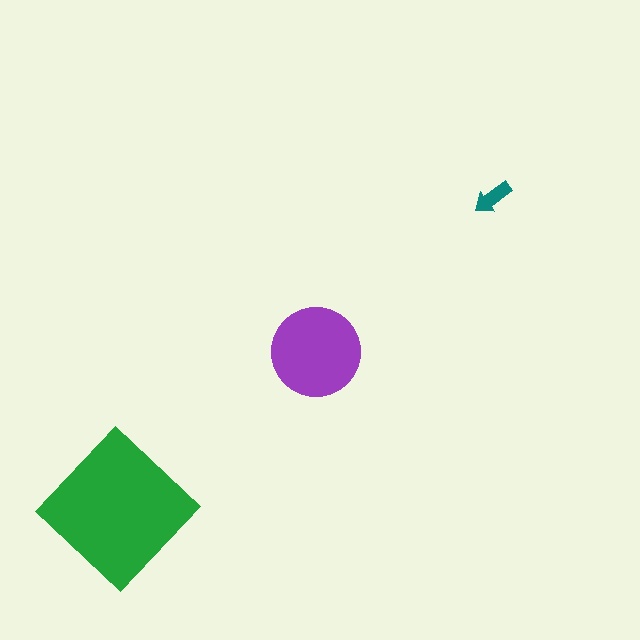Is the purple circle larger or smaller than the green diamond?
Smaller.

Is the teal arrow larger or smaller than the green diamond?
Smaller.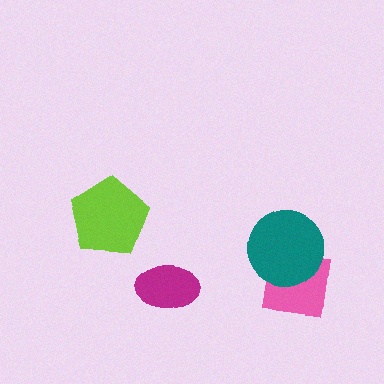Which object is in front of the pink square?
The teal circle is in front of the pink square.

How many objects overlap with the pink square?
1 object overlaps with the pink square.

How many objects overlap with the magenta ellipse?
0 objects overlap with the magenta ellipse.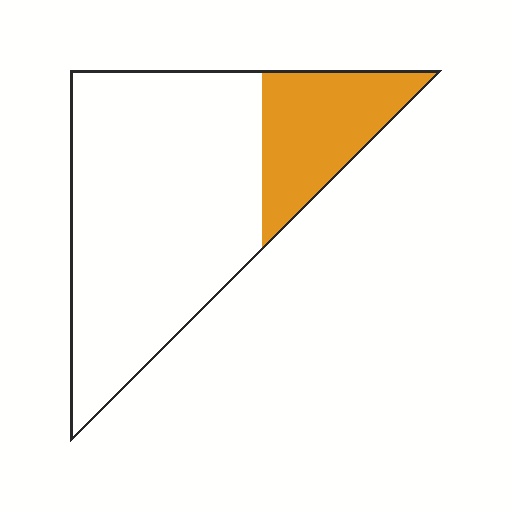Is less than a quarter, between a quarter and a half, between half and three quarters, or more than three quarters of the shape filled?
Less than a quarter.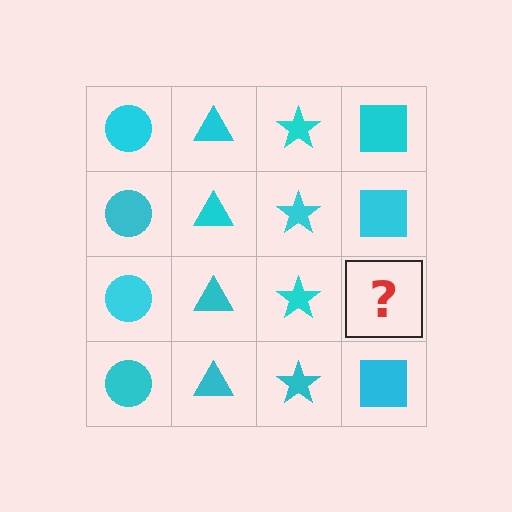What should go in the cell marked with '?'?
The missing cell should contain a cyan square.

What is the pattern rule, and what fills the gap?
The rule is that each column has a consistent shape. The gap should be filled with a cyan square.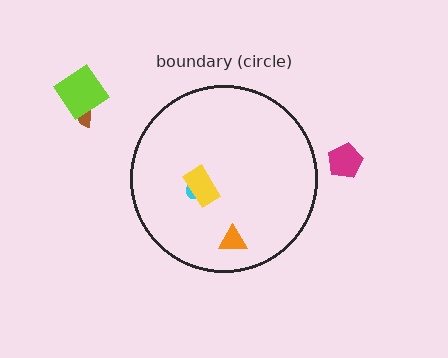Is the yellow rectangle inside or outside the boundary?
Inside.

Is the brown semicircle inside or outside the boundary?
Outside.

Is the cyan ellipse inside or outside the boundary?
Inside.